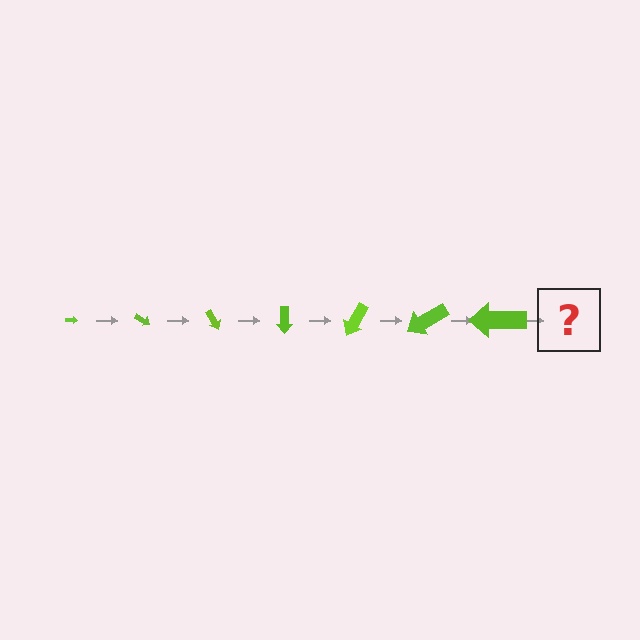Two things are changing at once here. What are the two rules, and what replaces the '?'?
The two rules are that the arrow grows larger each step and it rotates 30 degrees each step. The '?' should be an arrow, larger than the previous one and rotated 210 degrees from the start.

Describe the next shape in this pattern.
It should be an arrow, larger than the previous one and rotated 210 degrees from the start.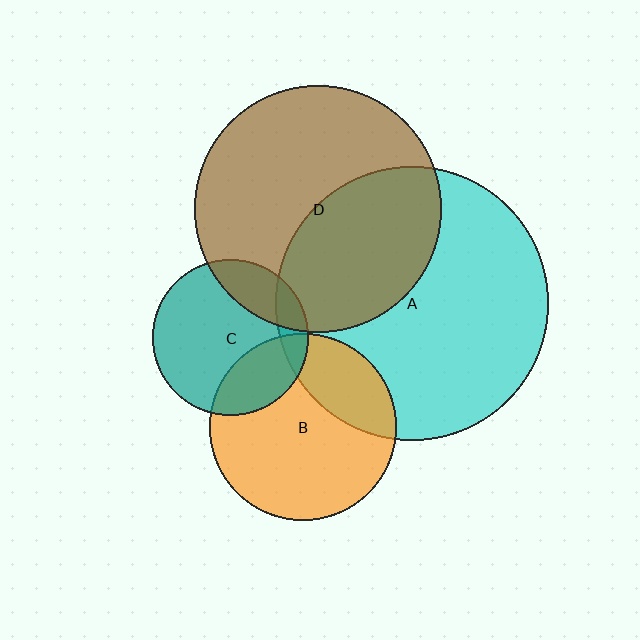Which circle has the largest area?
Circle A (cyan).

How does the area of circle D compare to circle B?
Approximately 1.7 times.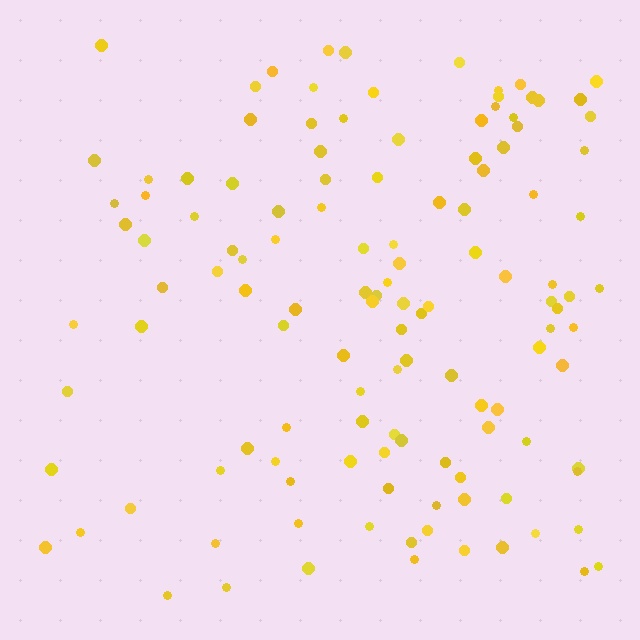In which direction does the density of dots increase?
From left to right, with the right side densest.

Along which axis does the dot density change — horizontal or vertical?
Horizontal.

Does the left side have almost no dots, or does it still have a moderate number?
Still a moderate number, just noticeably fewer than the right.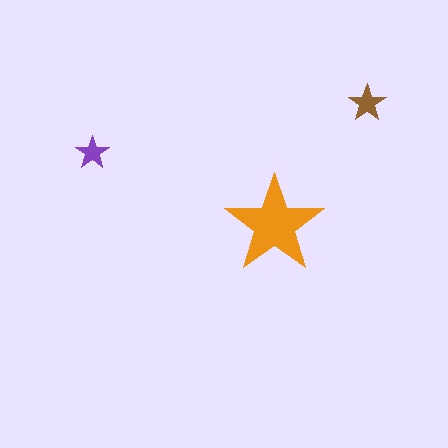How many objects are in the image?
There are 3 objects in the image.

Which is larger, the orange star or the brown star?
The orange one.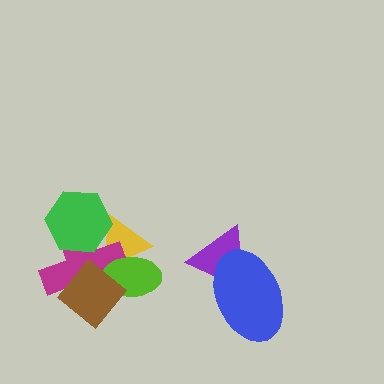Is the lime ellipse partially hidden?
Yes, it is partially covered by another shape.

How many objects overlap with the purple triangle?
1 object overlaps with the purple triangle.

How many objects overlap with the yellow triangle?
4 objects overlap with the yellow triangle.